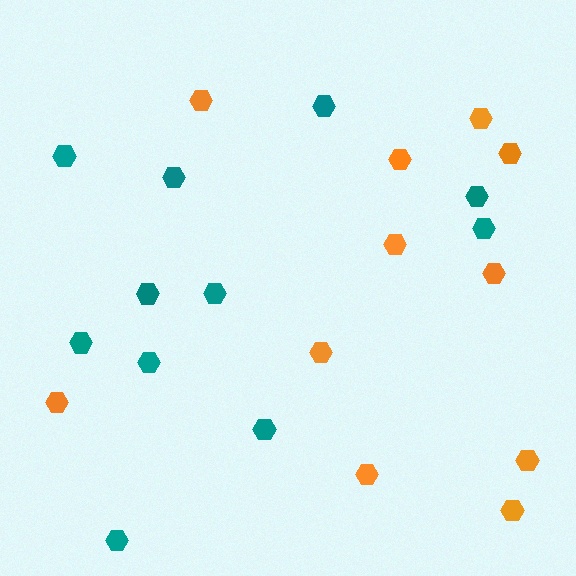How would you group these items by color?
There are 2 groups: one group of teal hexagons (11) and one group of orange hexagons (11).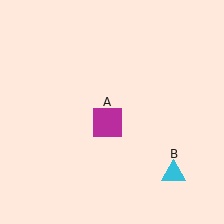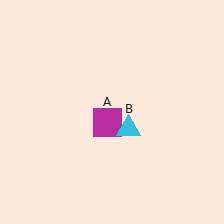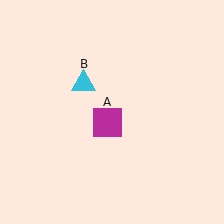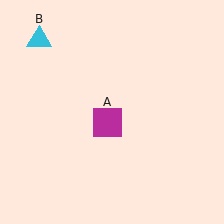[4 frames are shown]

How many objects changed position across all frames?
1 object changed position: cyan triangle (object B).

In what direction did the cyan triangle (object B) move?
The cyan triangle (object B) moved up and to the left.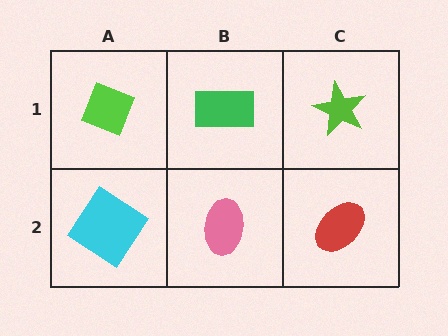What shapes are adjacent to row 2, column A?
A lime diamond (row 1, column A), a pink ellipse (row 2, column B).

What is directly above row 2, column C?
A lime star.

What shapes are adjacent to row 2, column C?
A lime star (row 1, column C), a pink ellipse (row 2, column B).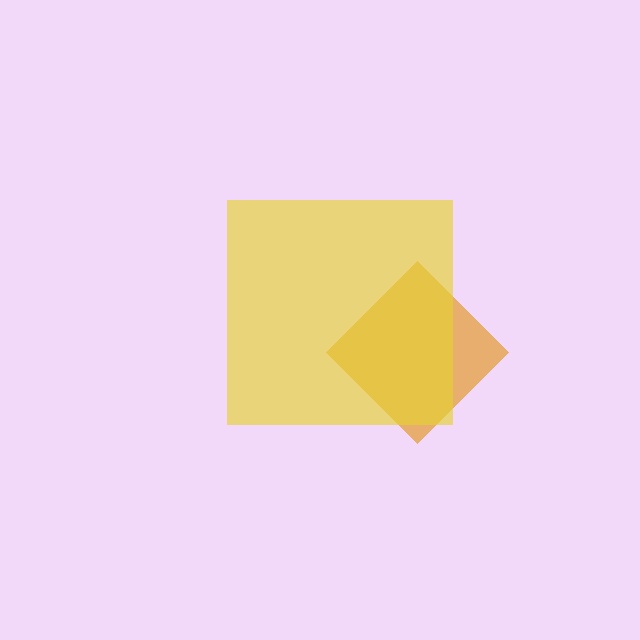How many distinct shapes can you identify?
There are 2 distinct shapes: an orange diamond, a yellow square.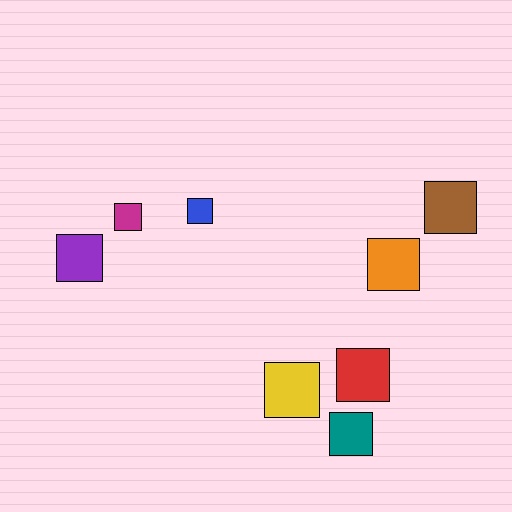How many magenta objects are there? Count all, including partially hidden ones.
There is 1 magenta object.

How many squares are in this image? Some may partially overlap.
There are 8 squares.